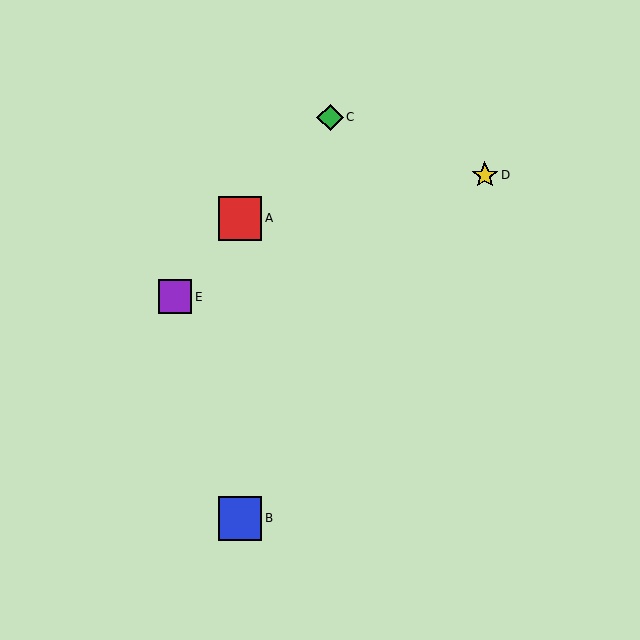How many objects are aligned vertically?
2 objects (A, B) are aligned vertically.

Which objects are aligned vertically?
Objects A, B are aligned vertically.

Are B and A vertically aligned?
Yes, both are at x≈240.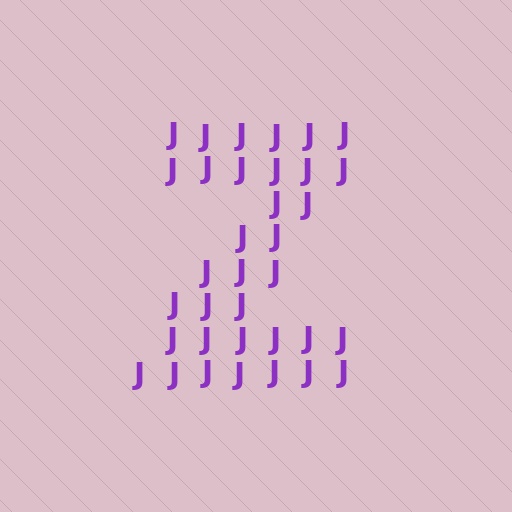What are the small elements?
The small elements are letter J's.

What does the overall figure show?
The overall figure shows the letter Z.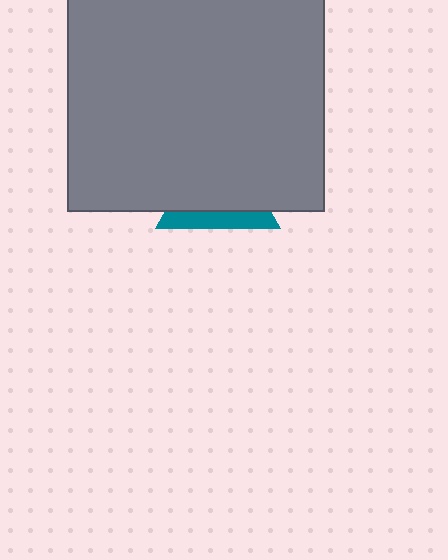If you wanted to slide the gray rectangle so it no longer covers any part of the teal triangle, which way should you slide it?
Slide it up — that is the most direct way to separate the two shapes.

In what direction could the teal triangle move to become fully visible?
The teal triangle could move down. That would shift it out from behind the gray rectangle entirely.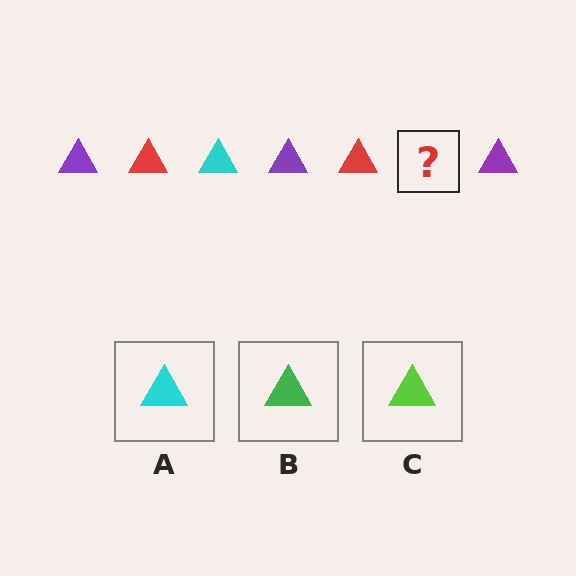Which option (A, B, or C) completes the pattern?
A.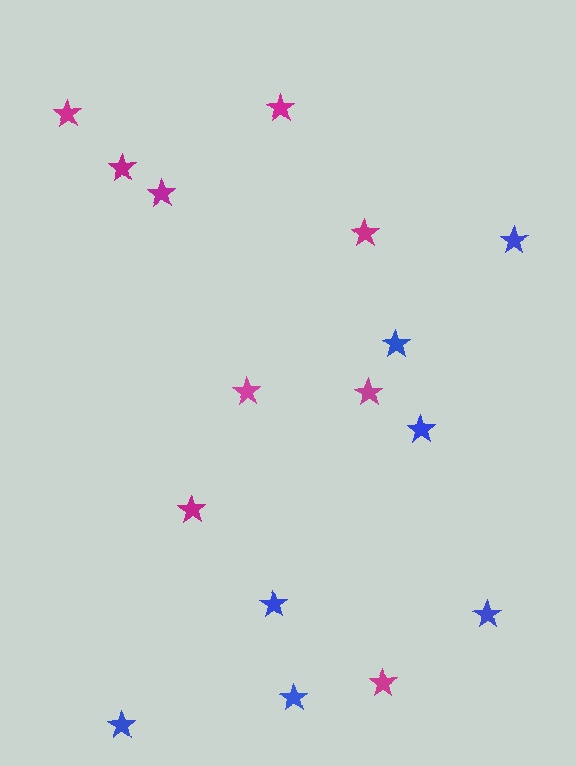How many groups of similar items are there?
There are 2 groups: one group of blue stars (7) and one group of magenta stars (9).